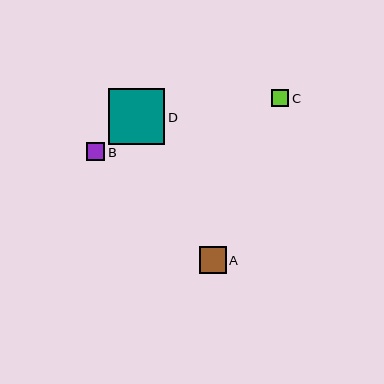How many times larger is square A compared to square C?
Square A is approximately 1.5 times the size of square C.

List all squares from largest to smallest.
From largest to smallest: D, A, B, C.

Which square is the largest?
Square D is the largest with a size of approximately 57 pixels.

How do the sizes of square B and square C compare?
Square B and square C are approximately the same size.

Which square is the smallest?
Square C is the smallest with a size of approximately 17 pixels.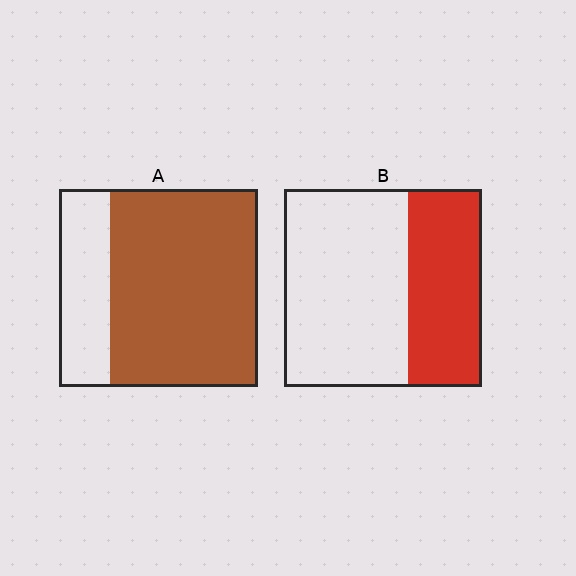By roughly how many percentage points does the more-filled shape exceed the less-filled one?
By roughly 35 percentage points (A over B).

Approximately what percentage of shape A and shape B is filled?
A is approximately 75% and B is approximately 35%.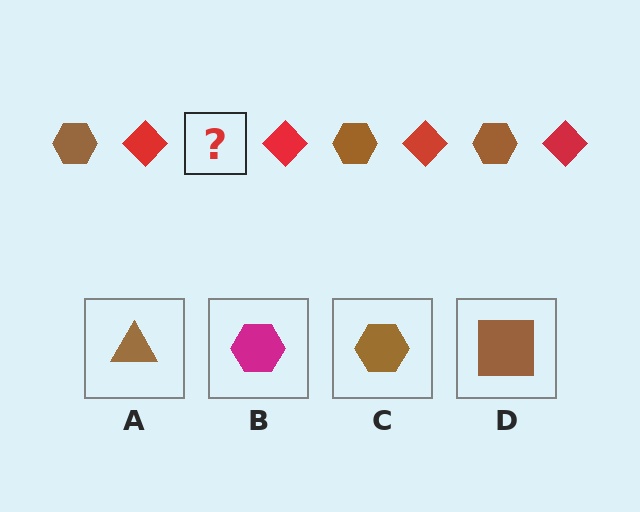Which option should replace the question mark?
Option C.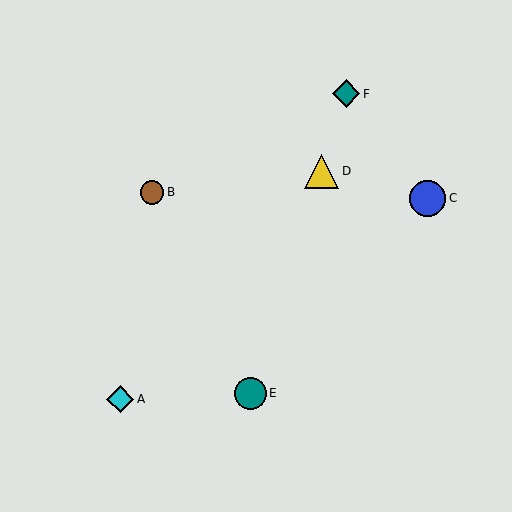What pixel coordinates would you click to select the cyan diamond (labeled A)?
Click at (120, 399) to select the cyan diamond A.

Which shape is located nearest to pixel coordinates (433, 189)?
The blue circle (labeled C) at (428, 198) is nearest to that location.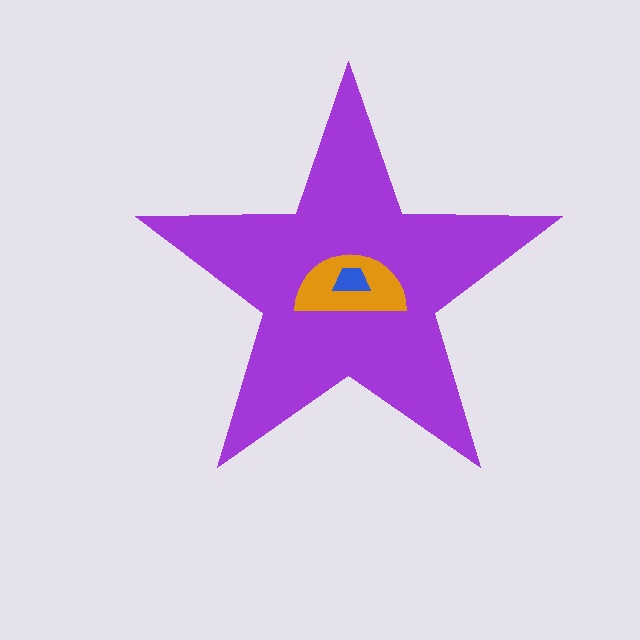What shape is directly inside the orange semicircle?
The blue trapezoid.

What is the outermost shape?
The purple star.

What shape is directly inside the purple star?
The orange semicircle.